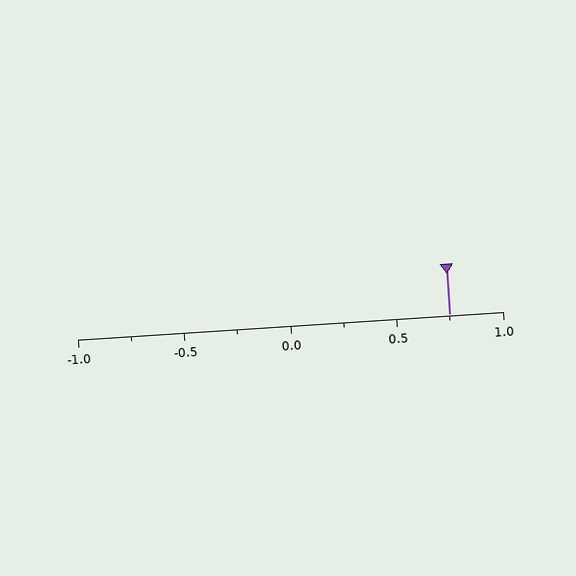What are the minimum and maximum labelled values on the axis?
The axis runs from -1.0 to 1.0.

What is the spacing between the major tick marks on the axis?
The major ticks are spaced 0.5 apart.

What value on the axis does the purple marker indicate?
The marker indicates approximately 0.75.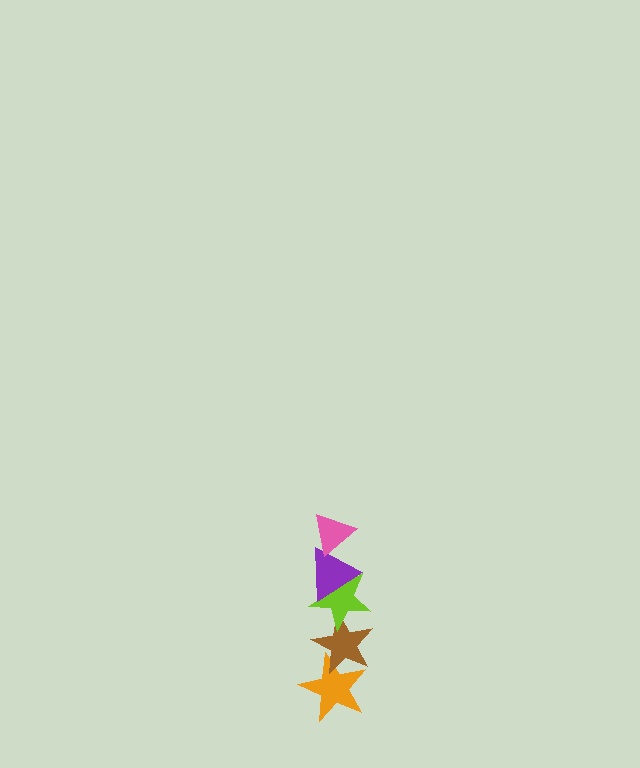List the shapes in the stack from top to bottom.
From top to bottom: the pink triangle, the purple triangle, the lime star, the brown star, the orange star.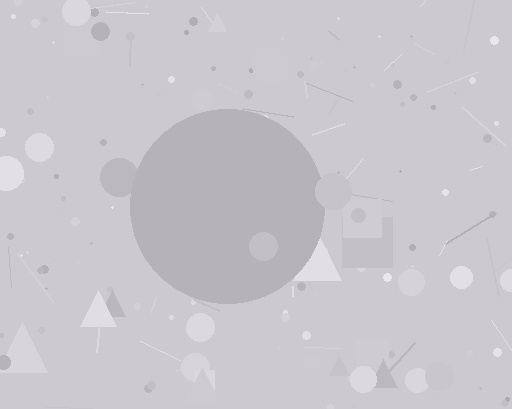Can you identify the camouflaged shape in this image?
The camouflaged shape is a circle.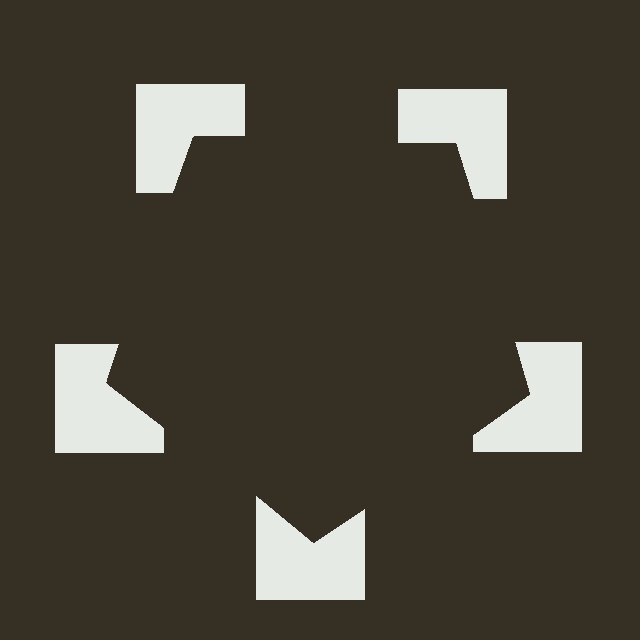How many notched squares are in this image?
There are 5 — one at each vertex of the illusory pentagon.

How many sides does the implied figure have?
5 sides.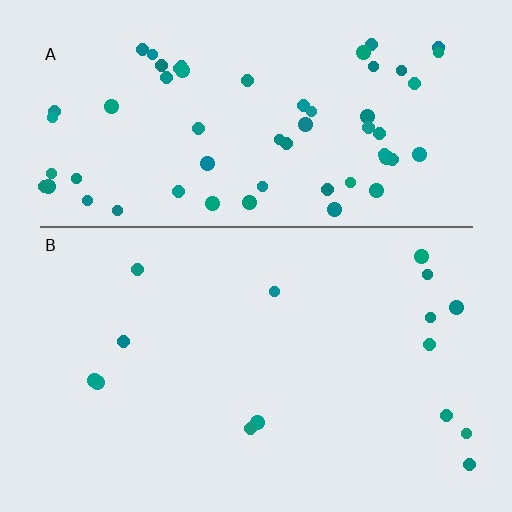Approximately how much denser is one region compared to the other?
Approximately 4.1× — region A over region B.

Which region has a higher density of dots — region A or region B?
A (the top).